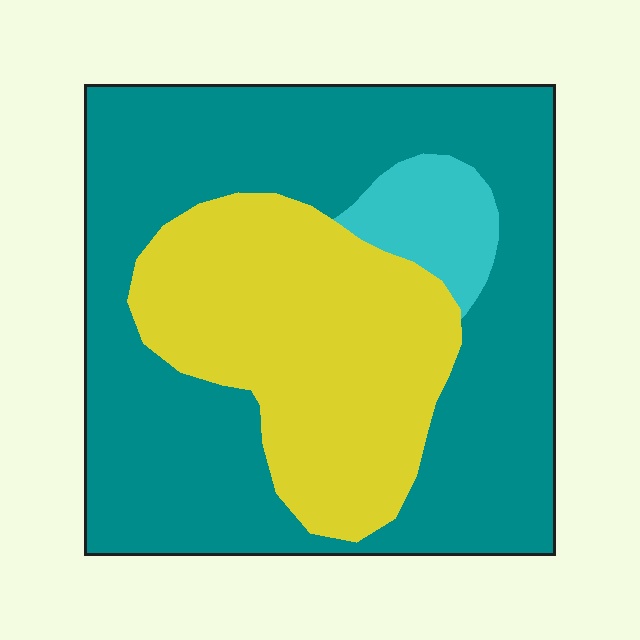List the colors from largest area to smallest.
From largest to smallest: teal, yellow, cyan.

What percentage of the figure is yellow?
Yellow covers 32% of the figure.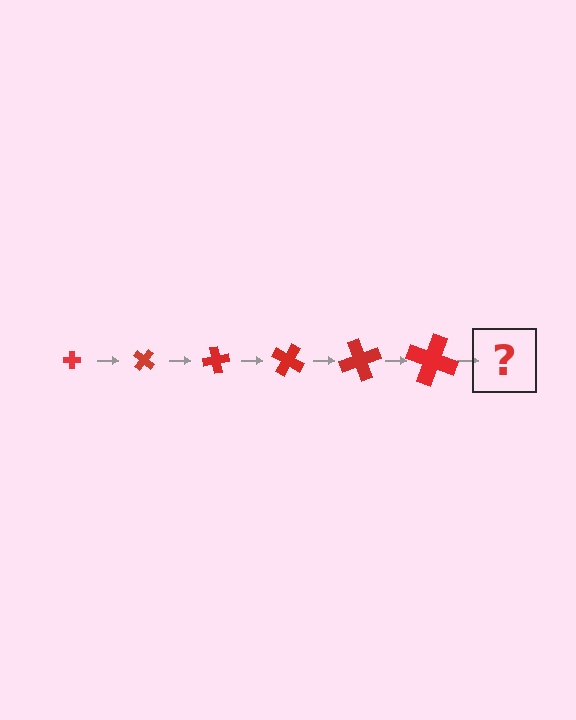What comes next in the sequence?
The next element should be a cross, larger than the previous one and rotated 240 degrees from the start.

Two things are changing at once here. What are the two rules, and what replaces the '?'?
The two rules are that the cross grows larger each step and it rotates 40 degrees each step. The '?' should be a cross, larger than the previous one and rotated 240 degrees from the start.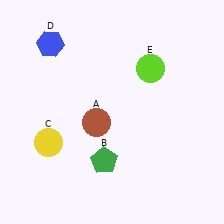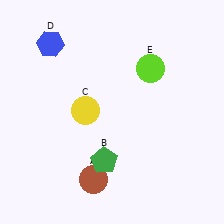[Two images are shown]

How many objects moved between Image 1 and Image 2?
2 objects moved between the two images.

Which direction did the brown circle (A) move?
The brown circle (A) moved down.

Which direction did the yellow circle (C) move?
The yellow circle (C) moved right.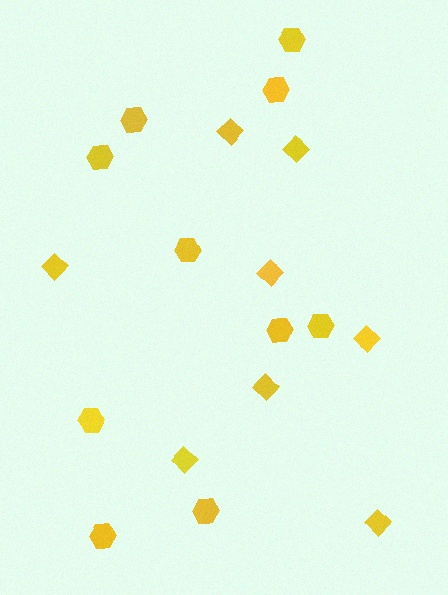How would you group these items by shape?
There are 2 groups: one group of hexagons (10) and one group of diamonds (8).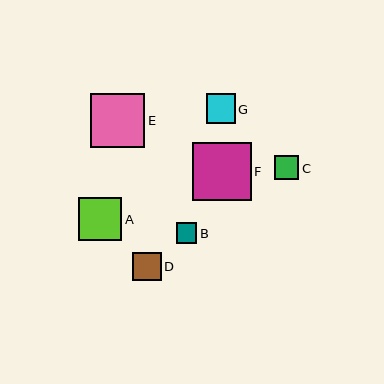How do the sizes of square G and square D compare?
Square G and square D are approximately the same size.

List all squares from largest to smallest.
From largest to smallest: F, E, A, G, D, C, B.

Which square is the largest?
Square F is the largest with a size of approximately 59 pixels.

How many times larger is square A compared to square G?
Square A is approximately 1.5 times the size of square G.